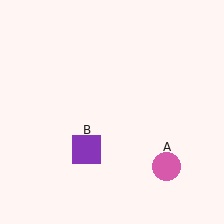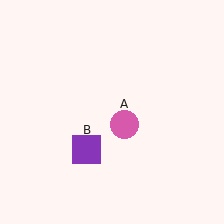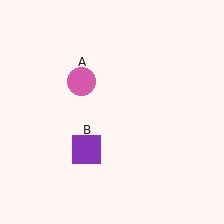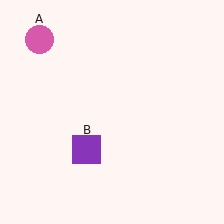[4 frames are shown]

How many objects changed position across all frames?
1 object changed position: pink circle (object A).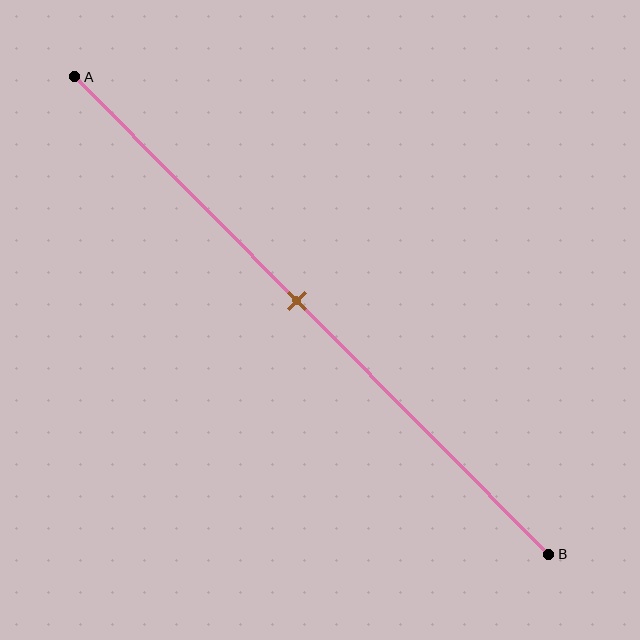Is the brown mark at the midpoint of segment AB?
No, the mark is at about 45% from A, not at the 50% midpoint.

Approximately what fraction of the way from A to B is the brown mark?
The brown mark is approximately 45% of the way from A to B.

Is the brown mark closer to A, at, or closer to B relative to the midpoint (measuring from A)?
The brown mark is closer to point A than the midpoint of segment AB.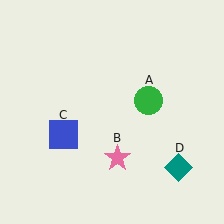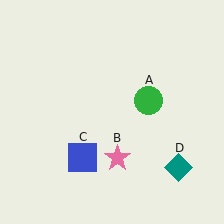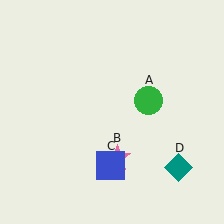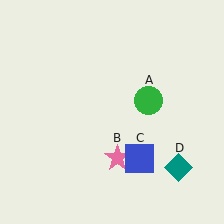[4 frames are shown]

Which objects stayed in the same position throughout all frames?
Green circle (object A) and pink star (object B) and teal diamond (object D) remained stationary.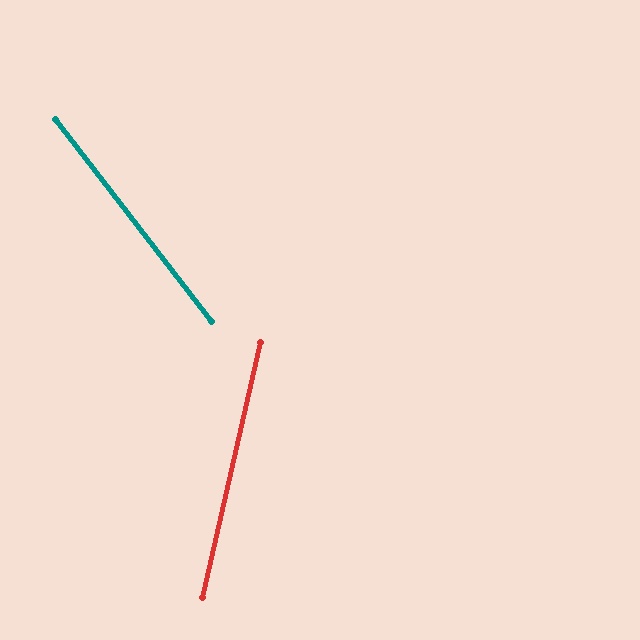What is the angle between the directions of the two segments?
Approximately 50 degrees.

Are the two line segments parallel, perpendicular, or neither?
Neither parallel nor perpendicular — they differ by about 50°.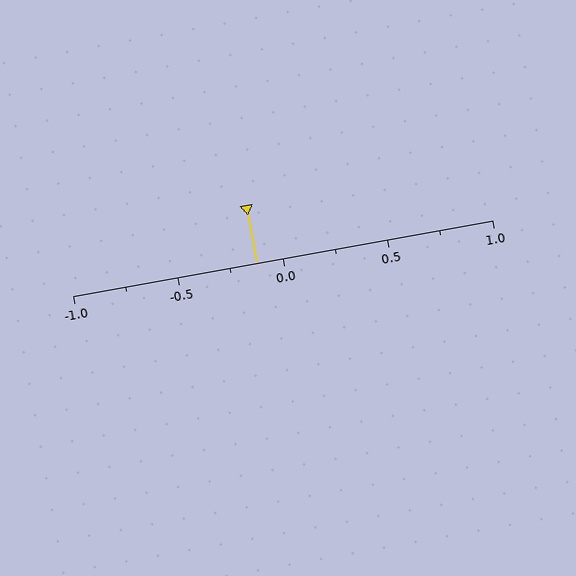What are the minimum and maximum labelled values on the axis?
The axis runs from -1.0 to 1.0.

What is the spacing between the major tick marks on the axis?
The major ticks are spaced 0.5 apart.